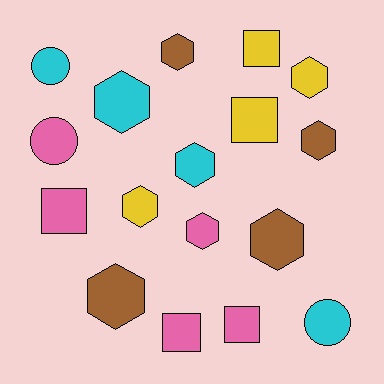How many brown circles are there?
There are no brown circles.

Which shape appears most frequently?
Hexagon, with 9 objects.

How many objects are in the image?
There are 17 objects.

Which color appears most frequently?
Pink, with 5 objects.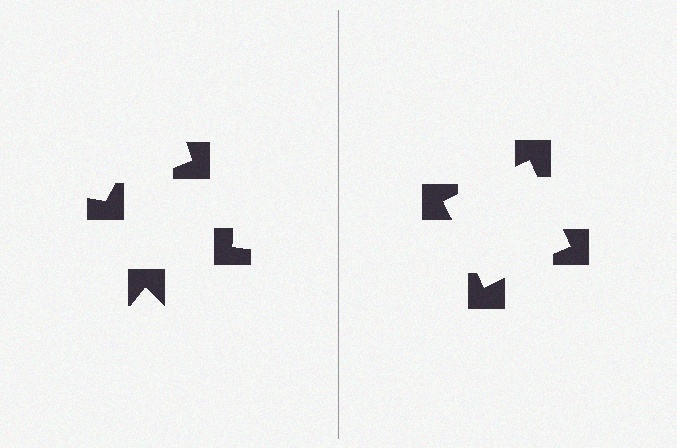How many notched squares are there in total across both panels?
8 — 4 on each side.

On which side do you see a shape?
An illusory square appears on the right side. On the left side the wedge cuts are rotated, so no coherent shape forms.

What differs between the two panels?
The notched squares are positioned identically on both sides; only the wedge orientations differ. On the right they align to a square; on the left they are misaligned.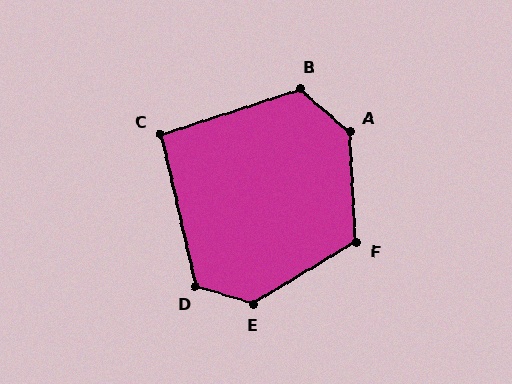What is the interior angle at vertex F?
Approximately 118 degrees (obtuse).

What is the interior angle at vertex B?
Approximately 122 degrees (obtuse).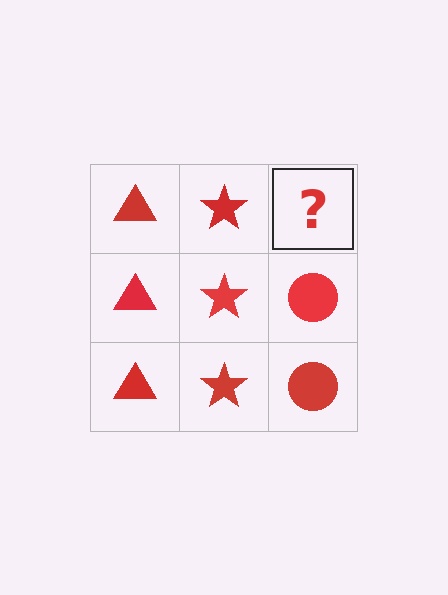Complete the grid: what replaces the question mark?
The question mark should be replaced with a red circle.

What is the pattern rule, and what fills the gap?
The rule is that each column has a consistent shape. The gap should be filled with a red circle.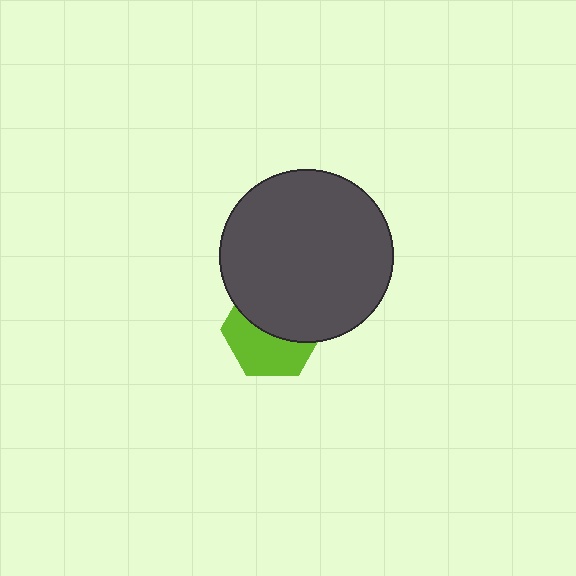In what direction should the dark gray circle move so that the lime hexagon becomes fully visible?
The dark gray circle should move up. That is the shortest direction to clear the overlap and leave the lime hexagon fully visible.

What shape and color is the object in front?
The object in front is a dark gray circle.